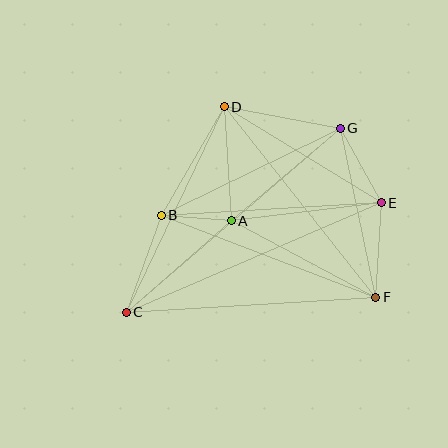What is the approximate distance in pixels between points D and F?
The distance between D and F is approximately 243 pixels.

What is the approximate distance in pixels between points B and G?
The distance between B and G is approximately 199 pixels.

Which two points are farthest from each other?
Points C and G are farthest from each other.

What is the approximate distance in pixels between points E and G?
The distance between E and G is approximately 85 pixels.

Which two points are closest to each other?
Points A and B are closest to each other.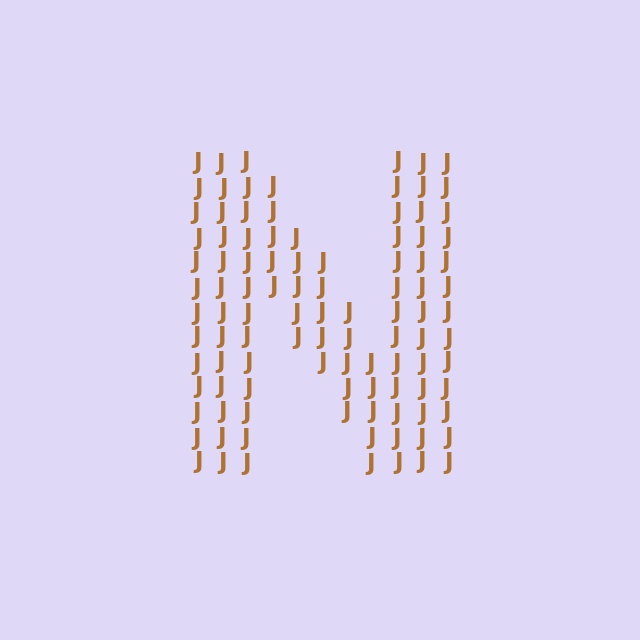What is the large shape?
The large shape is the letter N.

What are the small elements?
The small elements are letter J's.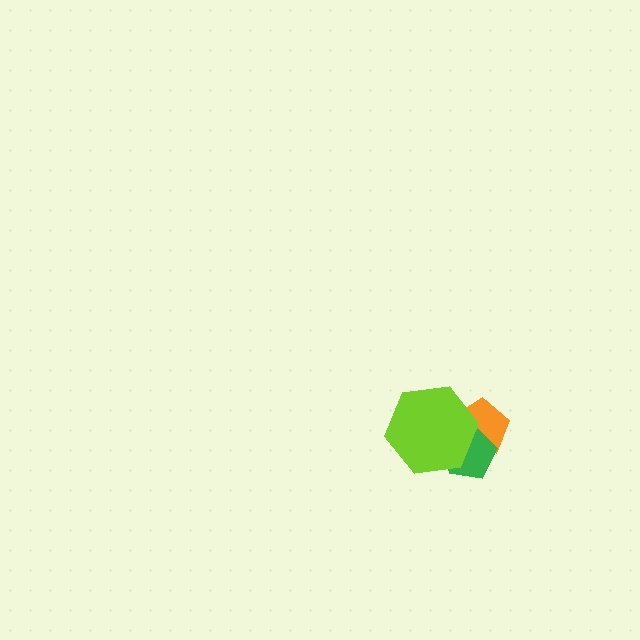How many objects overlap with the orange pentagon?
2 objects overlap with the orange pentagon.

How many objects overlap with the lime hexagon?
2 objects overlap with the lime hexagon.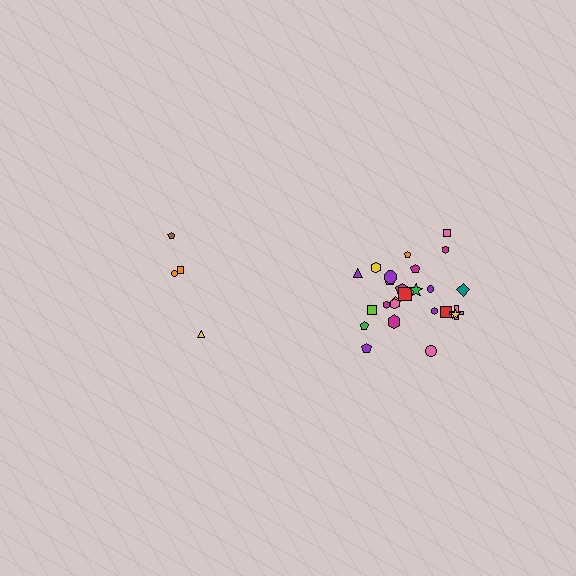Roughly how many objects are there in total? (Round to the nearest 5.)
Roughly 30 objects in total.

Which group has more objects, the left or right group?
The right group.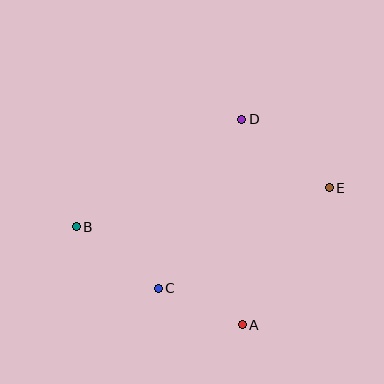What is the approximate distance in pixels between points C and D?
The distance between C and D is approximately 189 pixels.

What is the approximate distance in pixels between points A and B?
The distance between A and B is approximately 193 pixels.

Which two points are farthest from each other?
Points B and E are farthest from each other.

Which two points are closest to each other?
Points A and C are closest to each other.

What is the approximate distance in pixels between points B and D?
The distance between B and D is approximately 197 pixels.